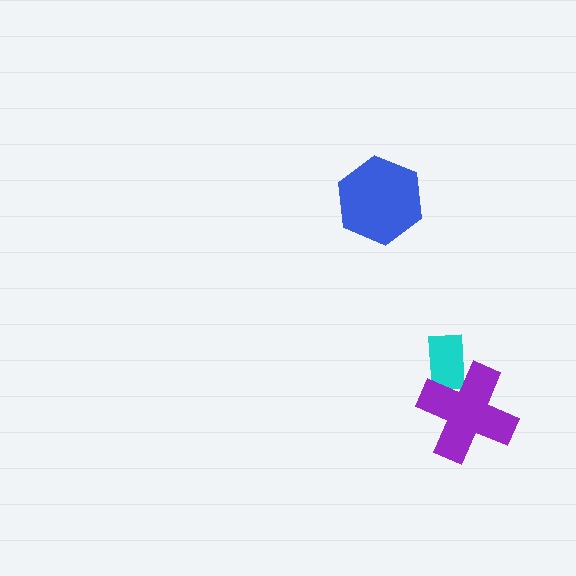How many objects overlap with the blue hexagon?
0 objects overlap with the blue hexagon.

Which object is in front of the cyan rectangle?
The purple cross is in front of the cyan rectangle.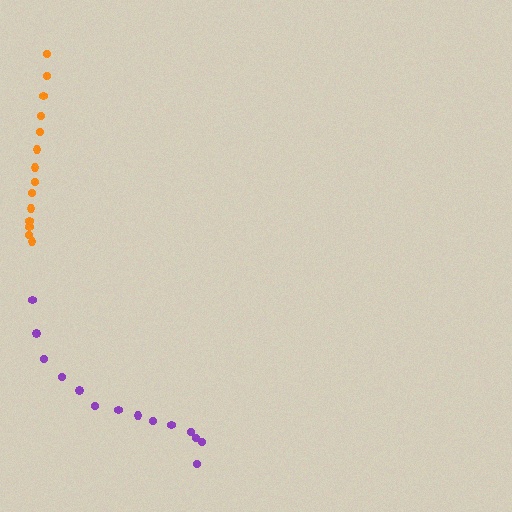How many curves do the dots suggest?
There are 2 distinct paths.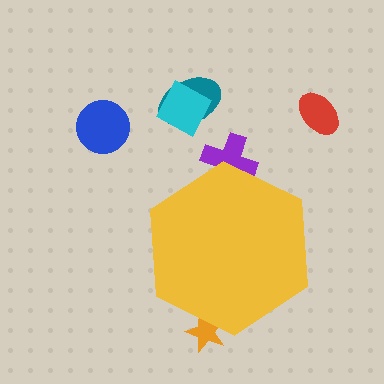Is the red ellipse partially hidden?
No, the red ellipse is fully visible.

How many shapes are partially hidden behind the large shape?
2 shapes are partially hidden.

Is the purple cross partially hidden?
Yes, the purple cross is partially hidden behind the yellow hexagon.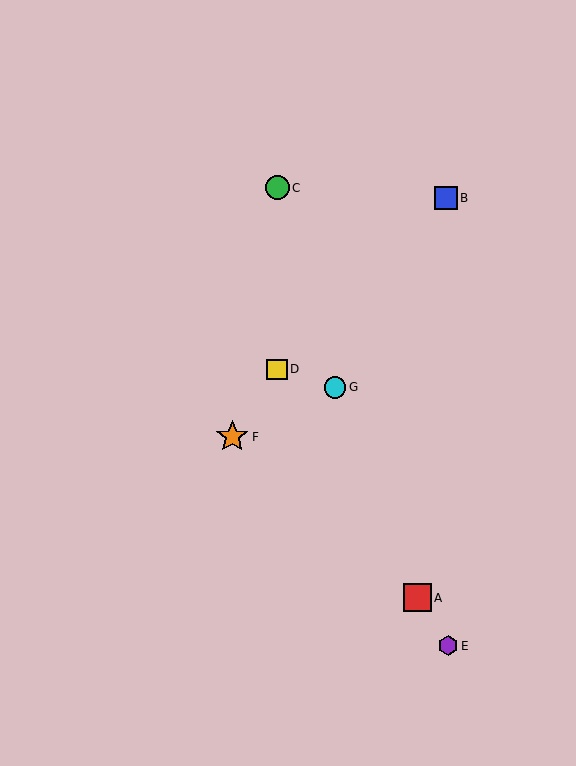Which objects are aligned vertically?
Objects C, D are aligned vertically.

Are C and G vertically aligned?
No, C is at x≈277 and G is at x≈335.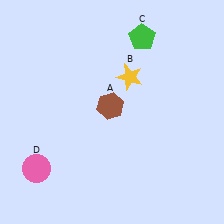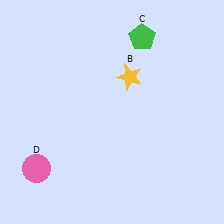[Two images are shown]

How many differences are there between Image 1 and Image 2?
There is 1 difference between the two images.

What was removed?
The brown hexagon (A) was removed in Image 2.